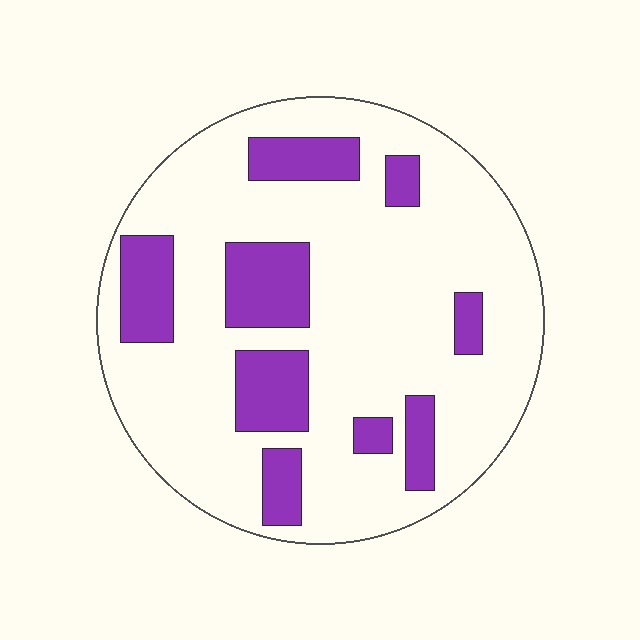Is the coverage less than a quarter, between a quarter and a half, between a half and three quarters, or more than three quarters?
Less than a quarter.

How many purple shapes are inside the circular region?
9.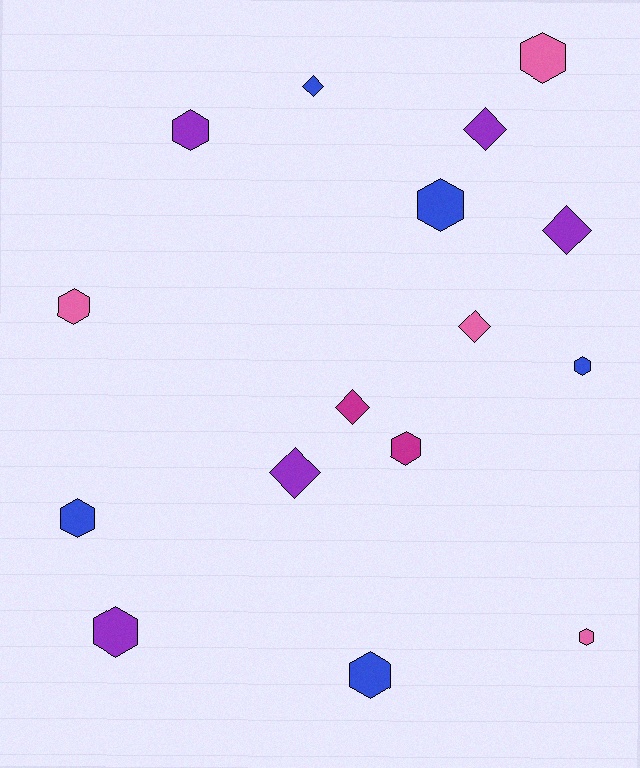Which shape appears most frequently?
Hexagon, with 10 objects.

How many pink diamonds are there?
There is 1 pink diamond.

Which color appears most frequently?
Purple, with 5 objects.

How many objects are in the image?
There are 16 objects.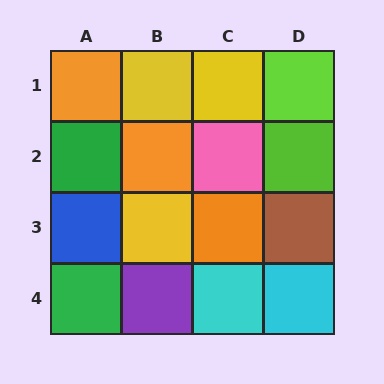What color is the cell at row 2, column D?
Lime.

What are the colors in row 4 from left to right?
Green, purple, cyan, cyan.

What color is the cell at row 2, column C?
Pink.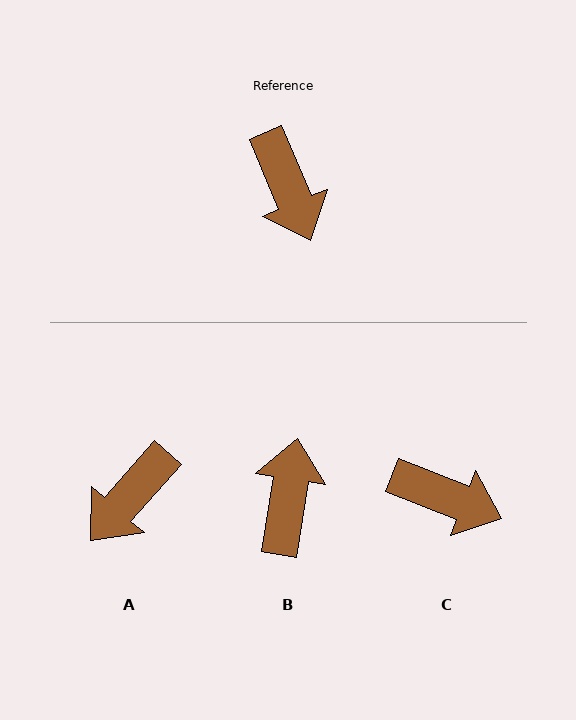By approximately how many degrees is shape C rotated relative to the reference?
Approximately 46 degrees counter-clockwise.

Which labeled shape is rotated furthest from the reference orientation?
B, about 148 degrees away.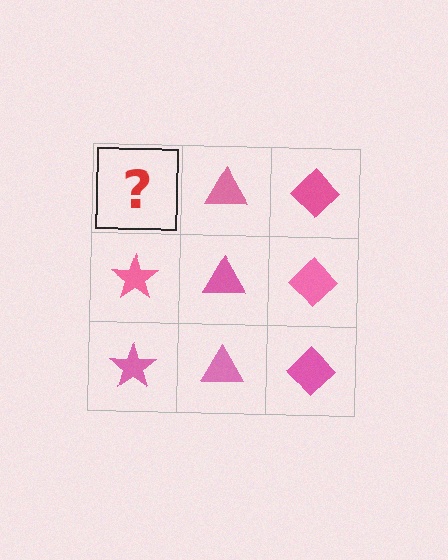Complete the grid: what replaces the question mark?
The question mark should be replaced with a pink star.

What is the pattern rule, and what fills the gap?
The rule is that each column has a consistent shape. The gap should be filled with a pink star.